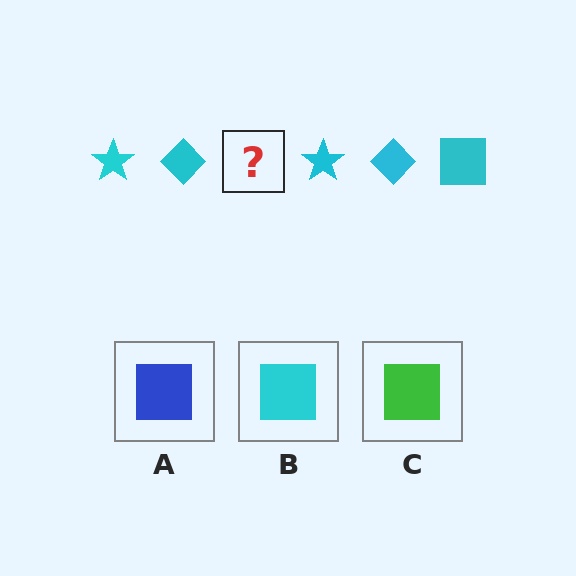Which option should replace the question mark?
Option B.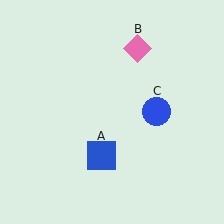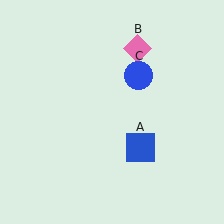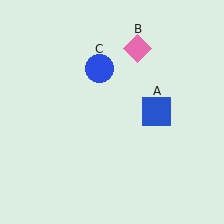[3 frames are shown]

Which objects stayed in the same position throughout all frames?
Pink diamond (object B) remained stationary.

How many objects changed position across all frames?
2 objects changed position: blue square (object A), blue circle (object C).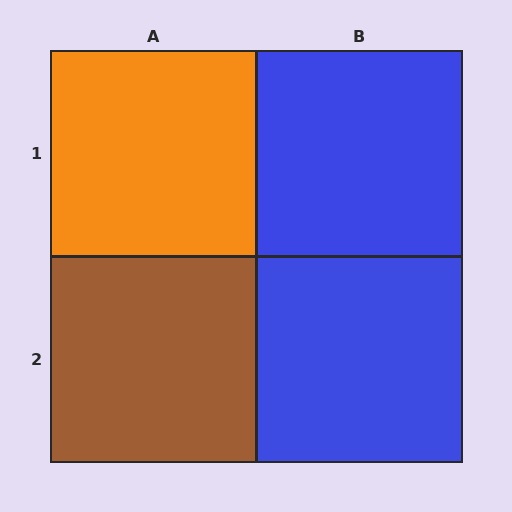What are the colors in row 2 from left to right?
Brown, blue.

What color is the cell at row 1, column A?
Orange.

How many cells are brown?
1 cell is brown.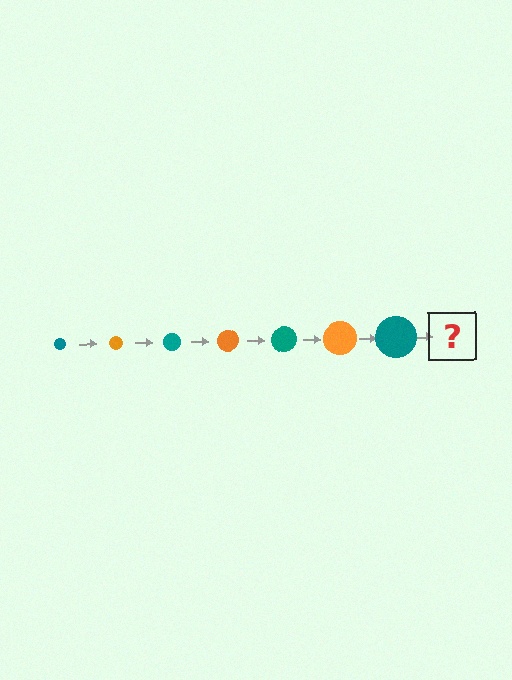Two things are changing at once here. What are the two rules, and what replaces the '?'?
The two rules are that the circle grows larger each step and the color cycles through teal and orange. The '?' should be an orange circle, larger than the previous one.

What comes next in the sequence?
The next element should be an orange circle, larger than the previous one.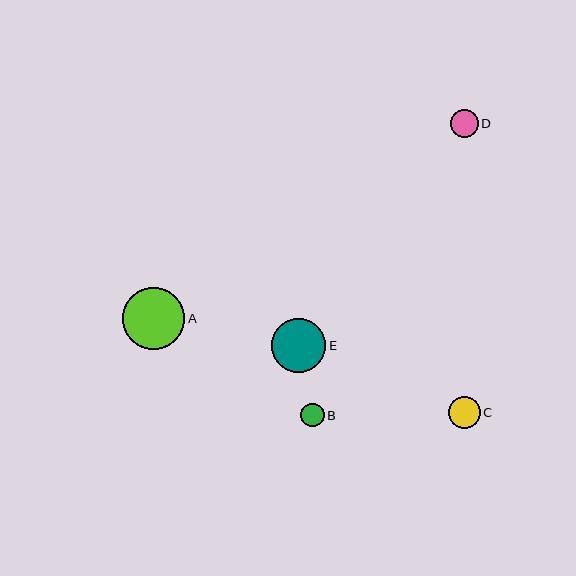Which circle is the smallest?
Circle B is the smallest with a size of approximately 24 pixels.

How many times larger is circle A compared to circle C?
Circle A is approximately 2.0 times the size of circle C.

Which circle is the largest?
Circle A is the largest with a size of approximately 62 pixels.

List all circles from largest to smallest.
From largest to smallest: A, E, C, D, B.